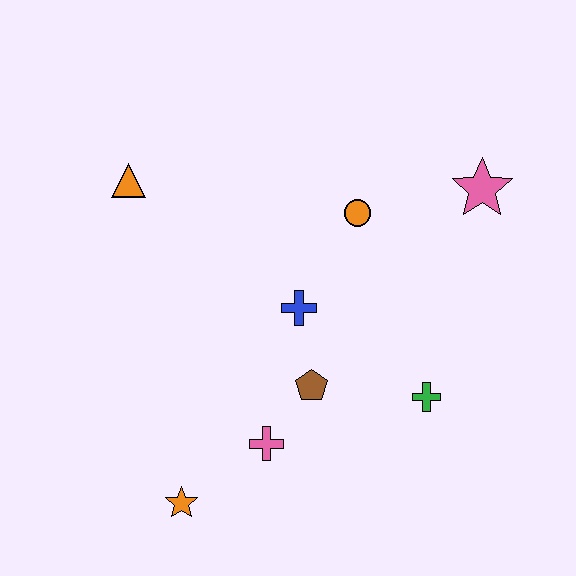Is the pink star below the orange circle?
No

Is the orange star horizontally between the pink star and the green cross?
No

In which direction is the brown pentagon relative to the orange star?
The brown pentagon is to the right of the orange star.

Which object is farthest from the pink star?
The orange star is farthest from the pink star.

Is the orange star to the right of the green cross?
No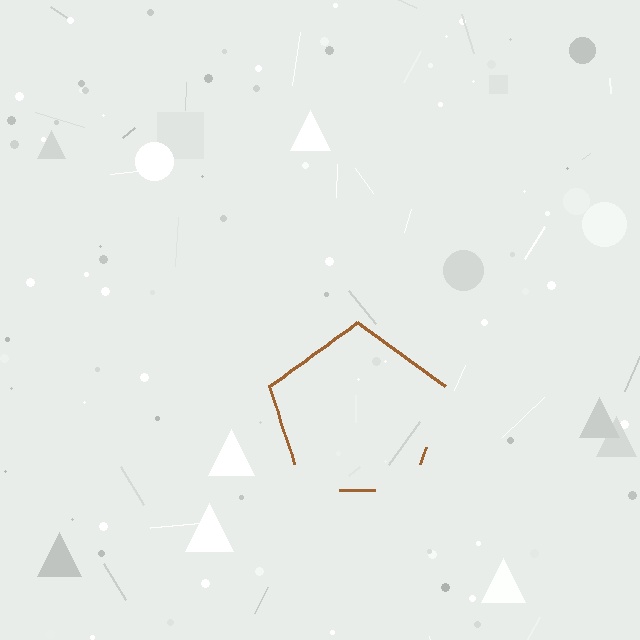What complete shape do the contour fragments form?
The contour fragments form a pentagon.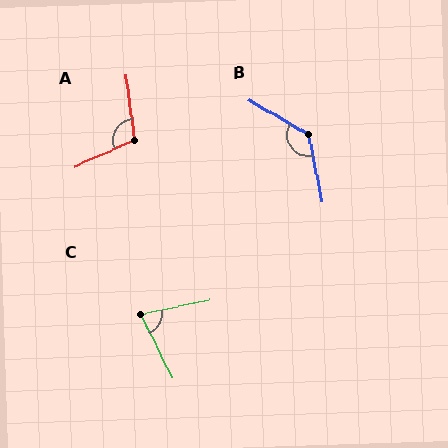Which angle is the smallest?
C, at approximately 75 degrees.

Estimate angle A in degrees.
Approximately 106 degrees.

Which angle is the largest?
B, at approximately 132 degrees.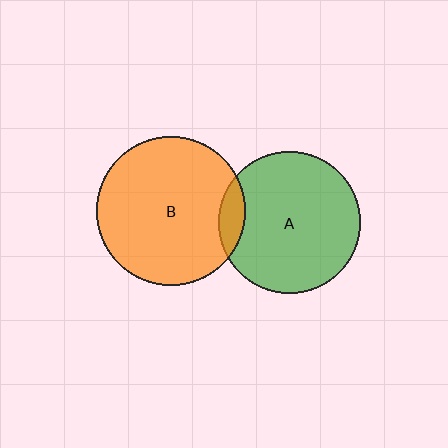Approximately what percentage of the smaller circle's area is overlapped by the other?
Approximately 10%.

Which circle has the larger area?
Circle B (orange).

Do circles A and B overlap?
Yes.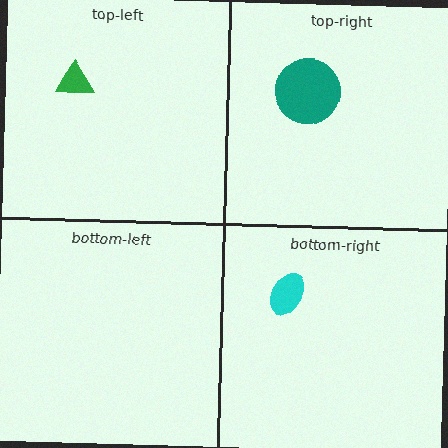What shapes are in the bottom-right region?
The cyan ellipse.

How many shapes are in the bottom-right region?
1.